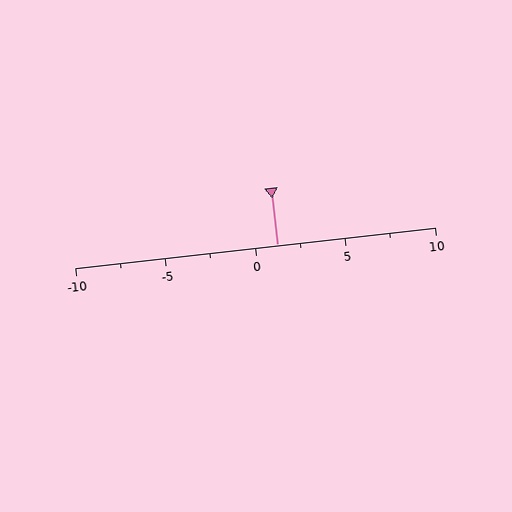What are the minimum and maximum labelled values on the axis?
The axis runs from -10 to 10.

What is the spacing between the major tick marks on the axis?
The major ticks are spaced 5 apart.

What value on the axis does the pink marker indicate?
The marker indicates approximately 1.2.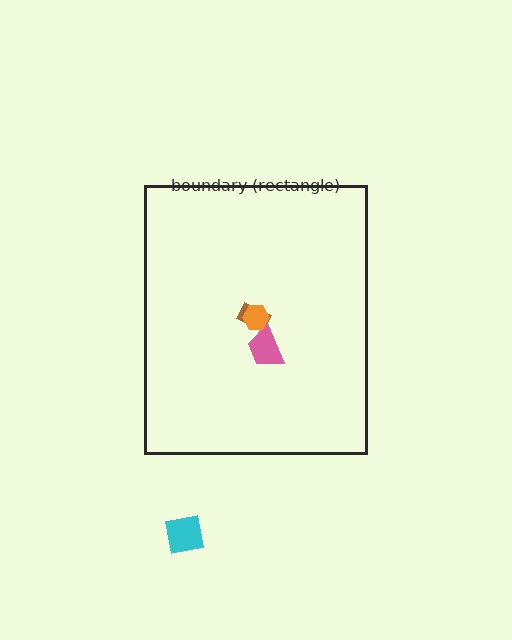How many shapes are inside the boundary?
3 inside, 1 outside.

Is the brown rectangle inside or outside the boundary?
Inside.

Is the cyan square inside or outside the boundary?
Outside.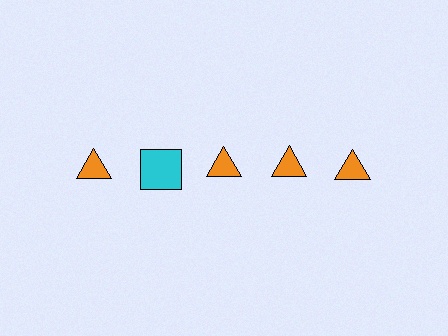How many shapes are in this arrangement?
There are 5 shapes arranged in a grid pattern.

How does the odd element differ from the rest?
It differs in both color (cyan instead of orange) and shape (square instead of triangle).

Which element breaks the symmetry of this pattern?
The cyan square in the top row, second from left column breaks the symmetry. All other shapes are orange triangles.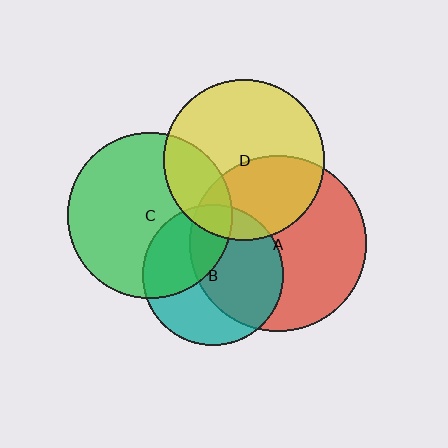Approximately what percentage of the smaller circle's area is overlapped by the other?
Approximately 15%.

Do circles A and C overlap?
Yes.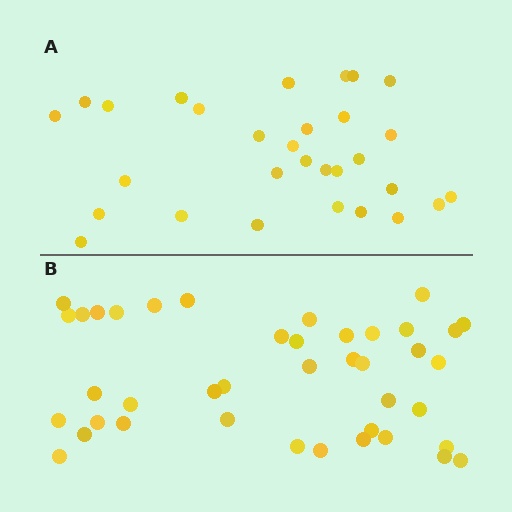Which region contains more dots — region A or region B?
Region B (the bottom region) has more dots.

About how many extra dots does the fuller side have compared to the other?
Region B has roughly 12 or so more dots than region A.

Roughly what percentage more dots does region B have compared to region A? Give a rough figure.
About 35% more.